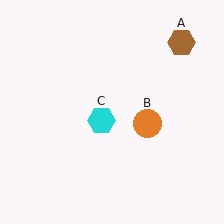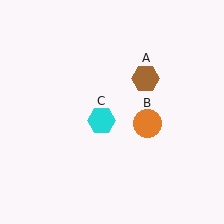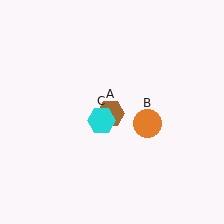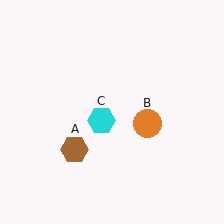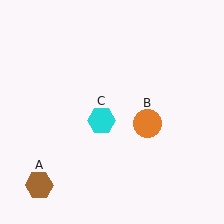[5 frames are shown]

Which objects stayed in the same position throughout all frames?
Orange circle (object B) and cyan hexagon (object C) remained stationary.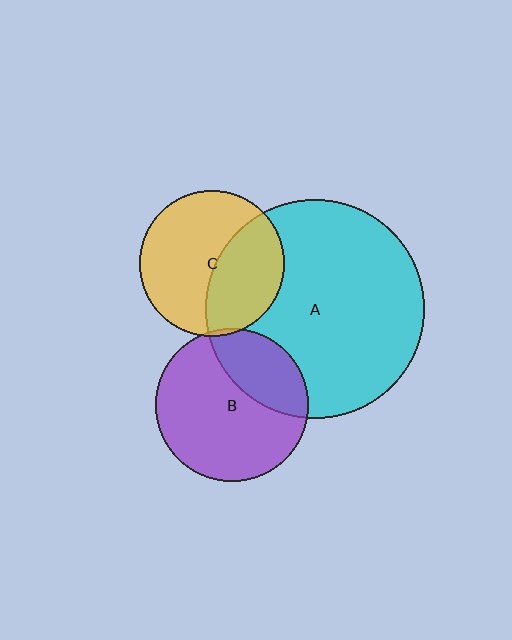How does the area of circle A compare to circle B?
Approximately 2.0 times.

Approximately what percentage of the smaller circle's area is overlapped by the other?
Approximately 5%.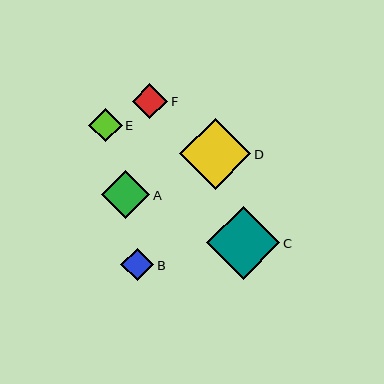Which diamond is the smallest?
Diamond B is the smallest with a size of approximately 33 pixels.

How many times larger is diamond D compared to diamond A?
Diamond D is approximately 1.5 times the size of diamond A.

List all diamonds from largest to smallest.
From largest to smallest: C, D, A, F, E, B.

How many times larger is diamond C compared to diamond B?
Diamond C is approximately 2.2 times the size of diamond B.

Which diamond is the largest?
Diamond C is the largest with a size of approximately 73 pixels.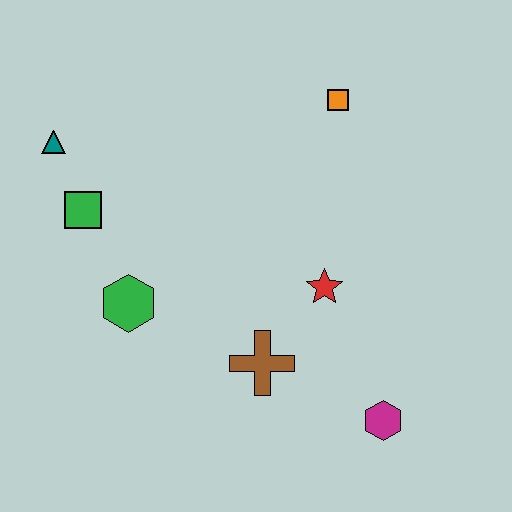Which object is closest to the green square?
The teal triangle is closest to the green square.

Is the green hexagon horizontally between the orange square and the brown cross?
No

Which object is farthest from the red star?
The teal triangle is farthest from the red star.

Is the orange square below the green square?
No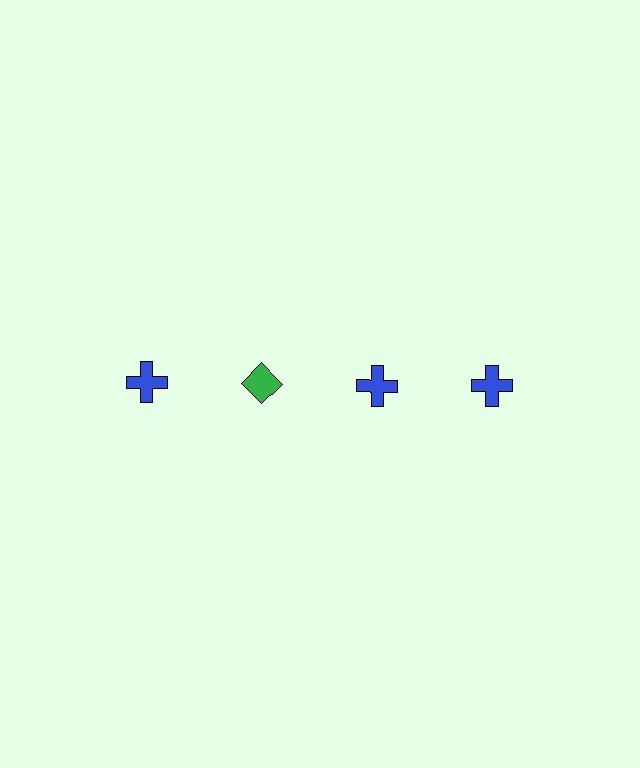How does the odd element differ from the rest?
It differs in both color (green instead of blue) and shape (diamond instead of cross).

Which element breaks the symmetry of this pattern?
The green diamond in the top row, second from left column breaks the symmetry. All other shapes are blue crosses.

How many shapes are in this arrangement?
There are 4 shapes arranged in a grid pattern.